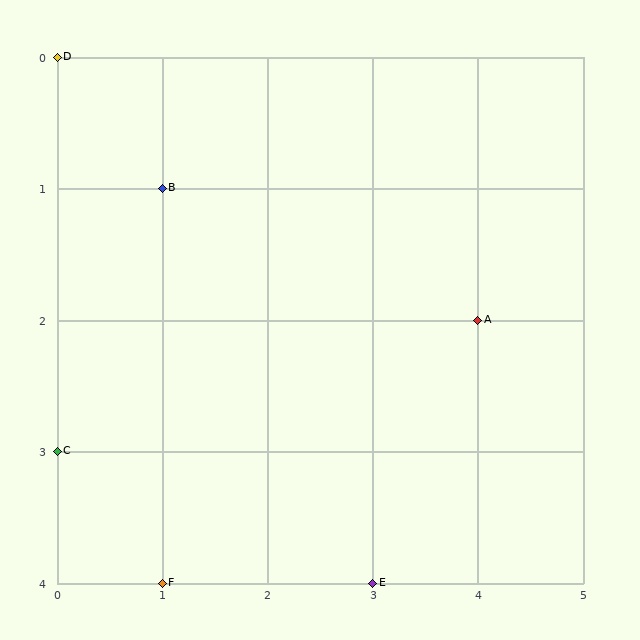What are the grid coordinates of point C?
Point C is at grid coordinates (0, 3).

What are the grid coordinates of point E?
Point E is at grid coordinates (3, 4).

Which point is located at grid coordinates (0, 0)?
Point D is at (0, 0).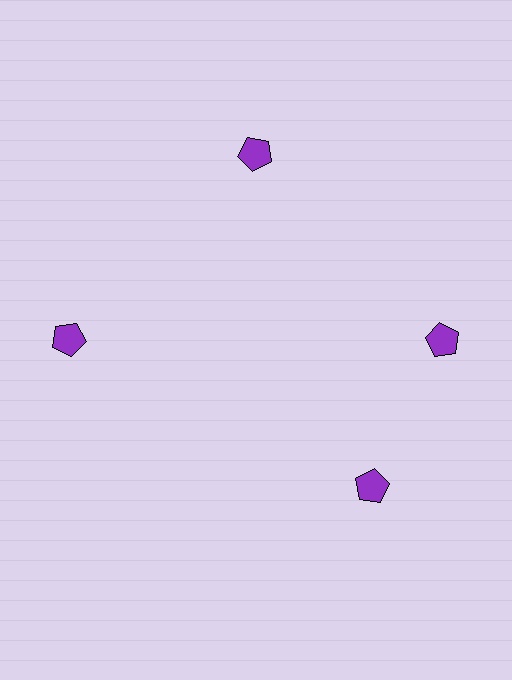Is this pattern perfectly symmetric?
No. The 4 purple pentagons are arranged in a ring, but one element near the 6 o'clock position is rotated out of alignment along the ring, breaking the 4-fold rotational symmetry.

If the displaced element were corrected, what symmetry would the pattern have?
It would have 4-fold rotational symmetry — the pattern would map onto itself every 90 degrees.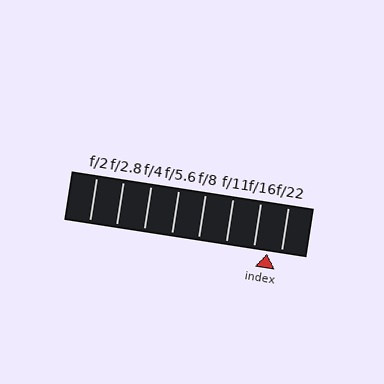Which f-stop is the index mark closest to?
The index mark is closest to f/22.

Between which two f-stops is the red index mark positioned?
The index mark is between f/16 and f/22.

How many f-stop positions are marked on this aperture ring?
There are 8 f-stop positions marked.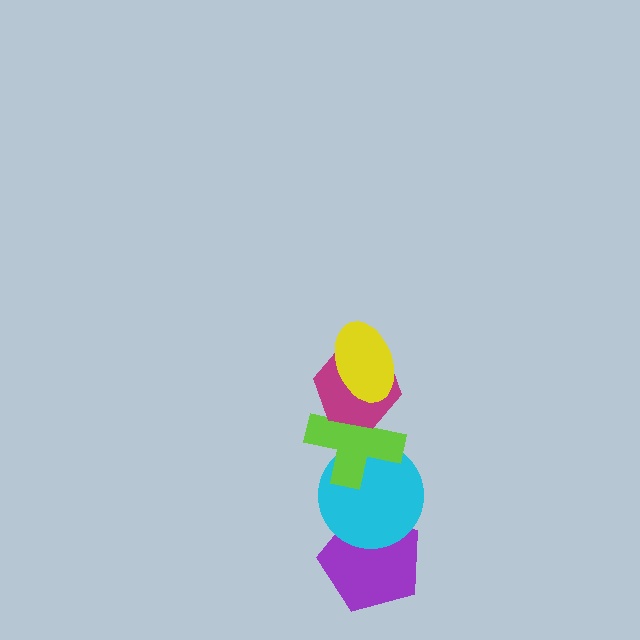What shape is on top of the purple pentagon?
The cyan circle is on top of the purple pentagon.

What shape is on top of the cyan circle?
The lime cross is on top of the cyan circle.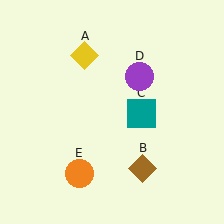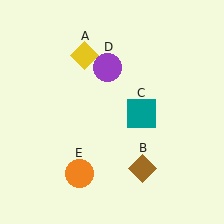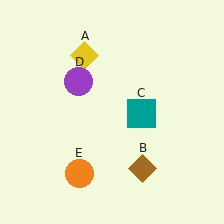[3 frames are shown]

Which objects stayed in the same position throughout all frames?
Yellow diamond (object A) and brown diamond (object B) and teal square (object C) and orange circle (object E) remained stationary.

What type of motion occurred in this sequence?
The purple circle (object D) rotated counterclockwise around the center of the scene.